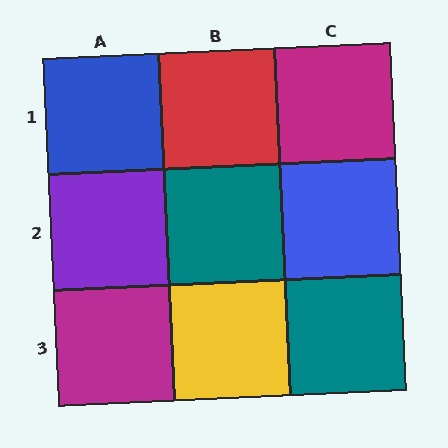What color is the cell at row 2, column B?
Teal.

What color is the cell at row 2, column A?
Purple.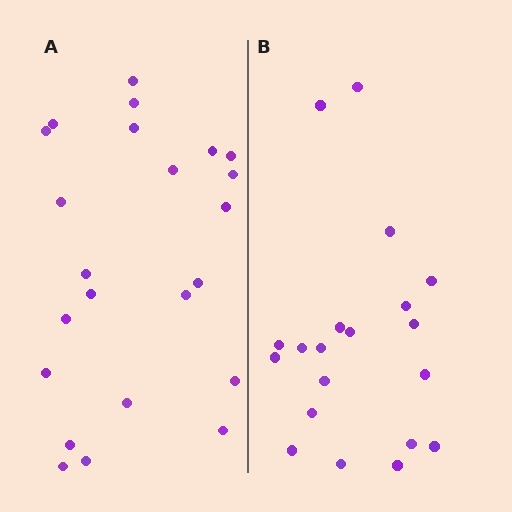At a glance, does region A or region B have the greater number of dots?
Region A (the left region) has more dots.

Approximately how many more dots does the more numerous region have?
Region A has just a few more — roughly 2 or 3 more dots than region B.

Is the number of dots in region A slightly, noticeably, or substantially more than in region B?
Region A has only slightly more — the two regions are fairly close. The ratio is roughly 1.1 to 1.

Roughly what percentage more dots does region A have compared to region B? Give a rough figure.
About 15% more.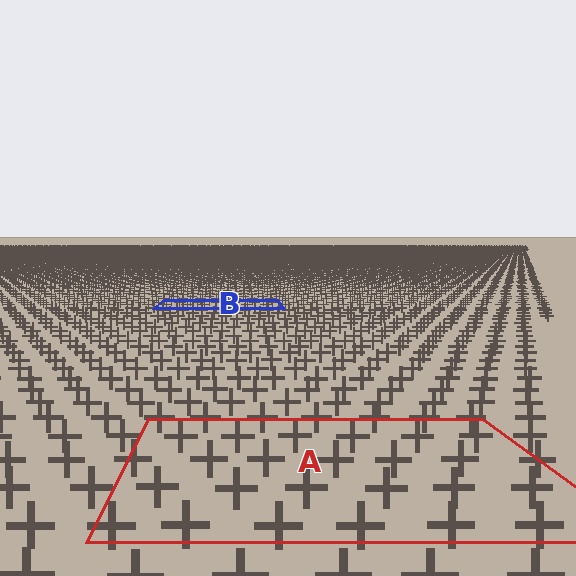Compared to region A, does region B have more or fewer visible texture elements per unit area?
Region B has more texture elements per unit area — they are packed more densely because it is farther away.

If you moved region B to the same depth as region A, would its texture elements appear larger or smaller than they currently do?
They would appear larger. At a closer depth, the same texture elements are projected at a bigger on-screen size.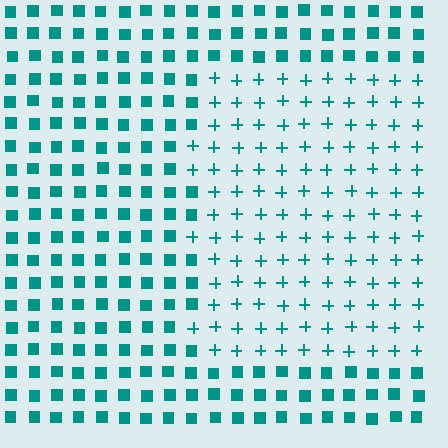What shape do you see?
I see a rectangle.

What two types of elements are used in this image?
The image uses plus signs inside the rectangle region and squares outside it.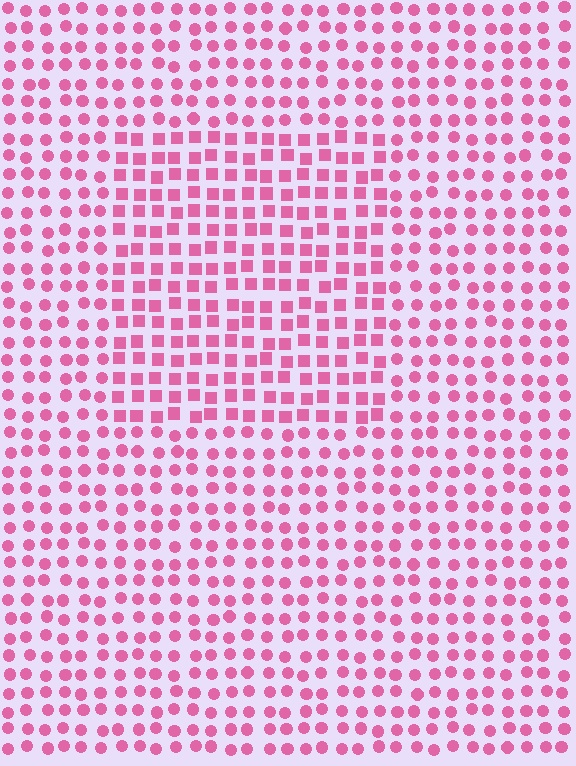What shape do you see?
I see a rectangle.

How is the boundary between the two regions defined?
The boundary is defined by a change in element shape: squares inside vs. circles outside. All elements share the same color and spacing.